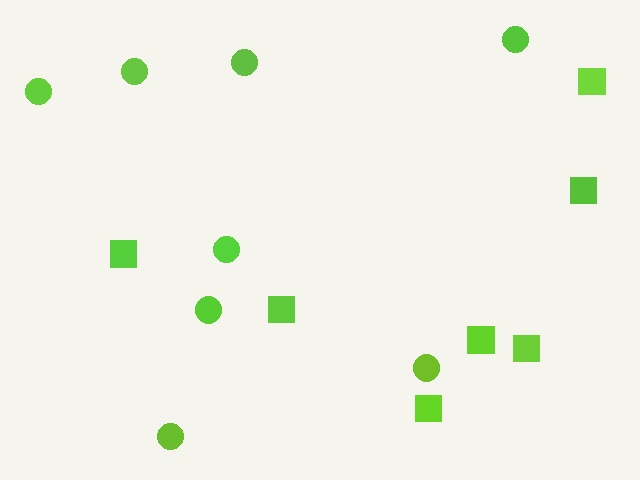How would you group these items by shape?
There are 2 groups: one group of circles (8) and one group of squares (7).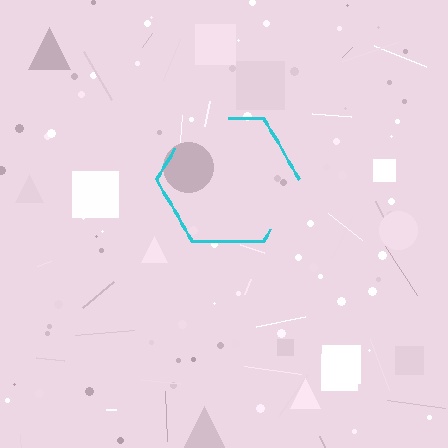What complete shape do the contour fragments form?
The contour fragments form a hexagon.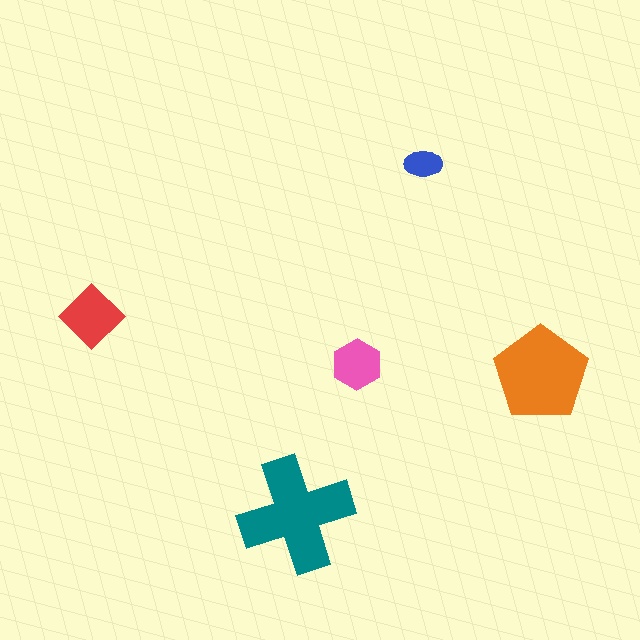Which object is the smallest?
The blue ellipse.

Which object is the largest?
The teal cross.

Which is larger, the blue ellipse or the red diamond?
The red diamond.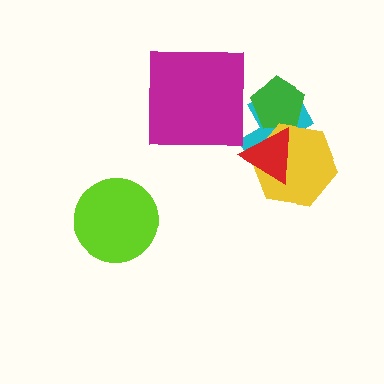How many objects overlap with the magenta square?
0 objects overlap with the magenta square.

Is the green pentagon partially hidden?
Yes, it is partially covered by another shape.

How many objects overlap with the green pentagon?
3 objects overlap with the green pentagon.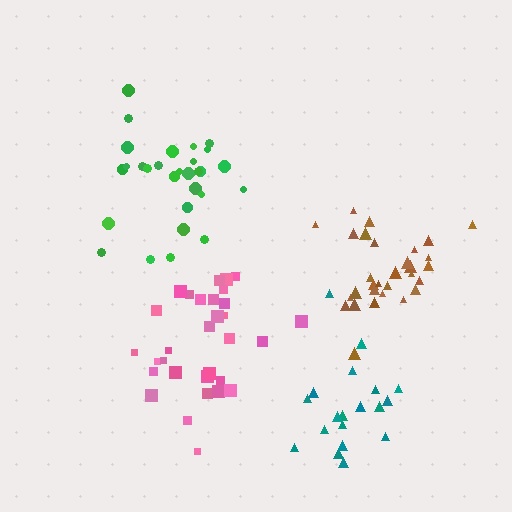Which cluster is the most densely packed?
Brown.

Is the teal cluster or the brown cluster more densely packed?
Brown.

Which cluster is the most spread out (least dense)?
Green.